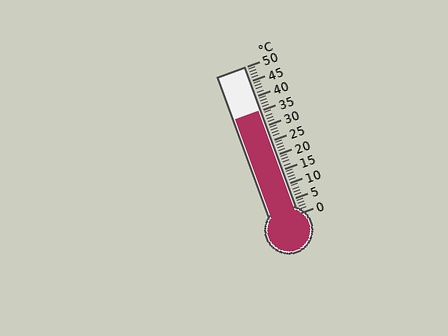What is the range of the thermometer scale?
The thermometer scale ranges from 0°C to 50°C.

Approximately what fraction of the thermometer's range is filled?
The thermometer is filled to approximately 70% of its range.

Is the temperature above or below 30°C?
The temperature is above 30°C.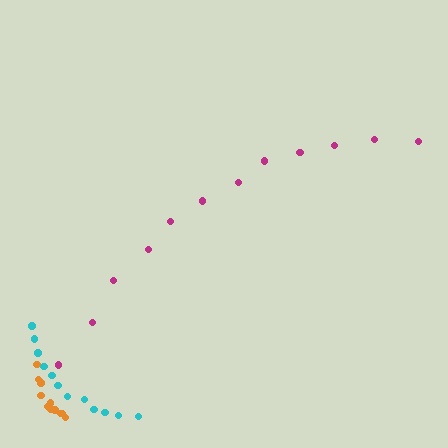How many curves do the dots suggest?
There are 3 distinct paths.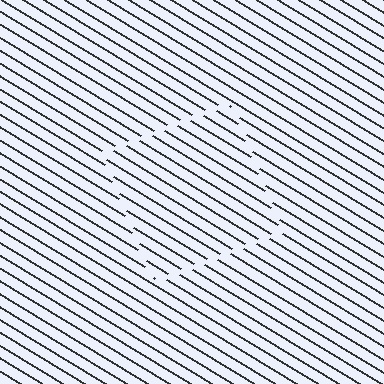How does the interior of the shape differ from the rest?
The interior of the shape contains the same grating, shifted by half a period — the contour is defined by the phase discontinuity where line-ends from the inner and outer gratings abut.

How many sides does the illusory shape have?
4 sides — the line-ends trace a square.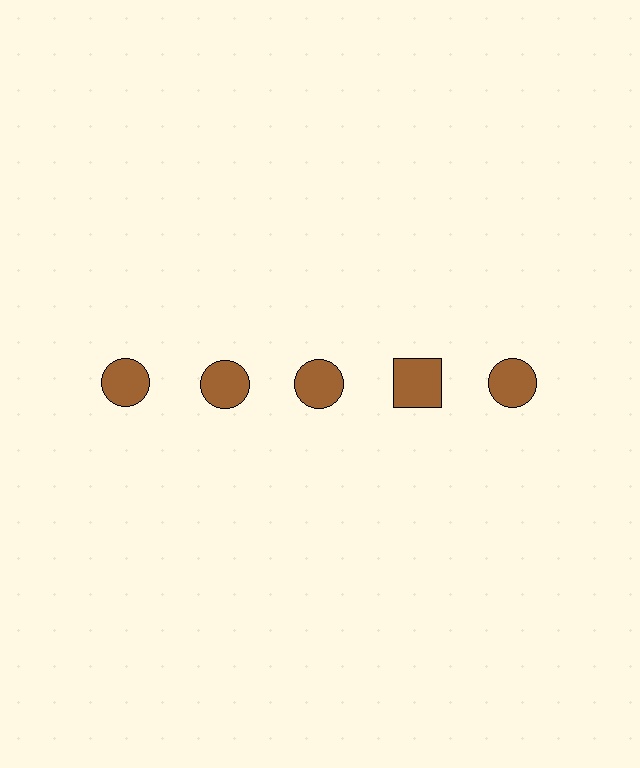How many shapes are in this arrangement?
There are 5 shapes arranged in a grid pattern.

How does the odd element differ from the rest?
It has a different shape: square instead of circle.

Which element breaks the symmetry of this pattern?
The brown square in the top row, second from right column breaks the symmetry. All other shapes are brown circles.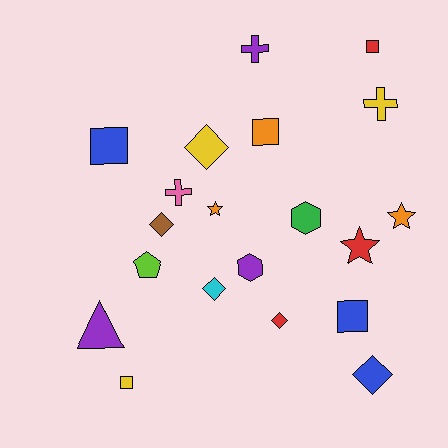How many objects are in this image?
There are 20 objects.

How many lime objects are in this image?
There is 1 lime object.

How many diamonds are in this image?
There are 5 diamonds.